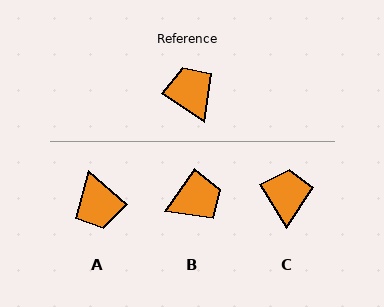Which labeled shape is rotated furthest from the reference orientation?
A, about 174 degrees away.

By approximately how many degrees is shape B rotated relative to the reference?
Approximately 90 degrees clockwise.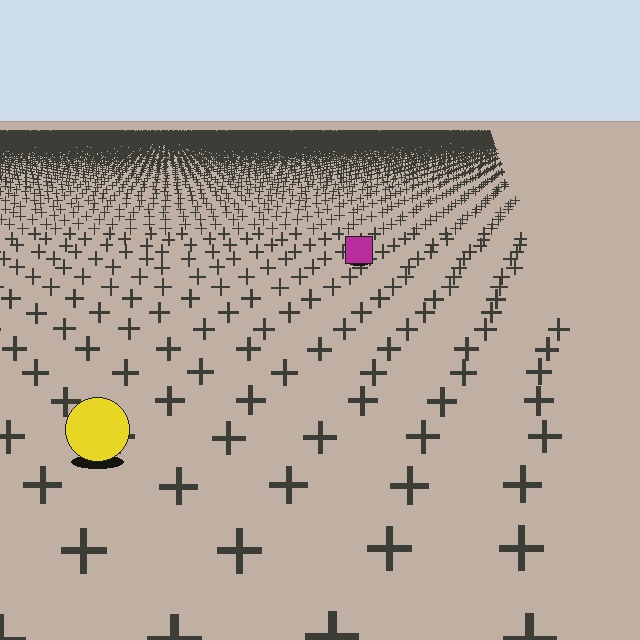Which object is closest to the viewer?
The yellow circle is closest. The texture marks near it are larger and more spread out.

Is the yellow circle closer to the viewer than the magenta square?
Yes. The yellow circle is closer — you can tell from the texture gradient: the ground texture is coarser near it.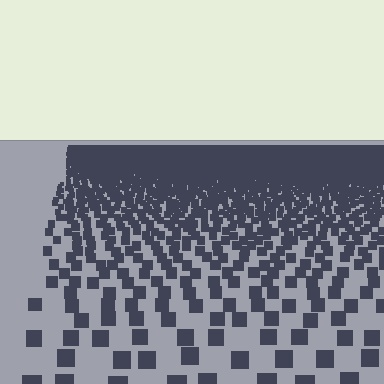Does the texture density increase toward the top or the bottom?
Density increases toward the top.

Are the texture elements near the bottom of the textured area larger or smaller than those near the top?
Larger. Near the bottom, elements are closer to the viewer and appear at a bigger on-screen size.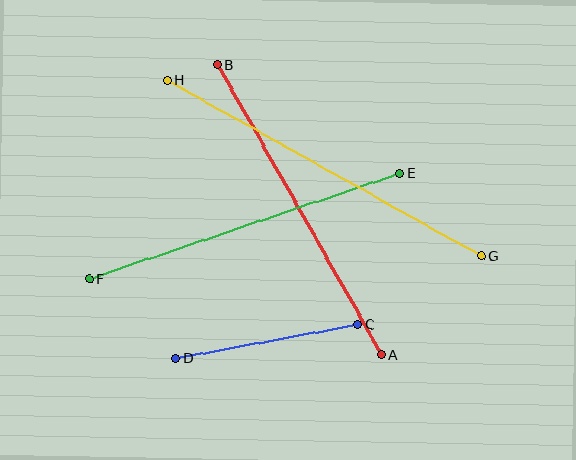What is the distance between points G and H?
The distance is approximately 359 pixels.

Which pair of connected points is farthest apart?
Points G and H are farthest apart.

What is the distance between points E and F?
The distance is approximately 328 pixels.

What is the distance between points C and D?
The distance is approximately 186 pixels.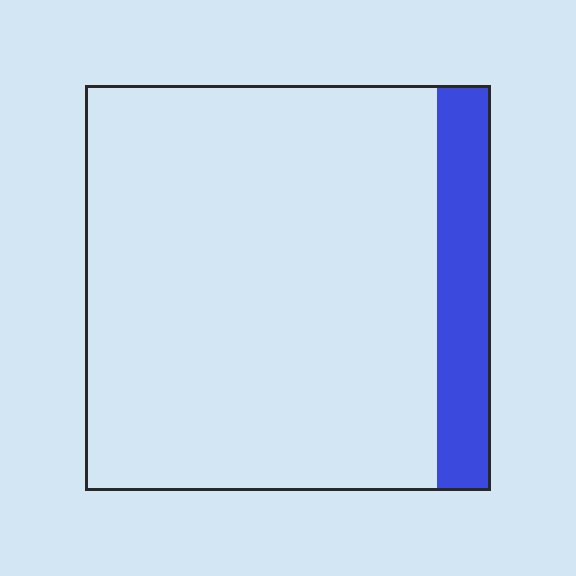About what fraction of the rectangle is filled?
About one eighth (1/8).